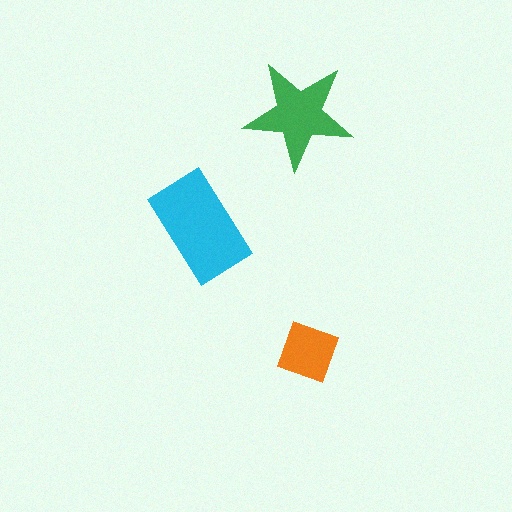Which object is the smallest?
The orange diamond.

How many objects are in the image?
There are 3 objects in the image.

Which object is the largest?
The cyan rectangle.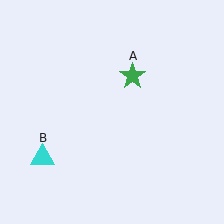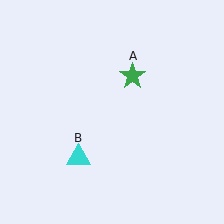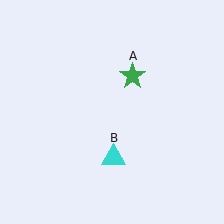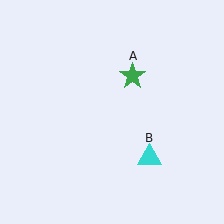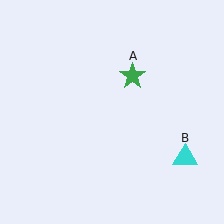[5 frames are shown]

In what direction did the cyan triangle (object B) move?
The cyan triangle (object B) moved right.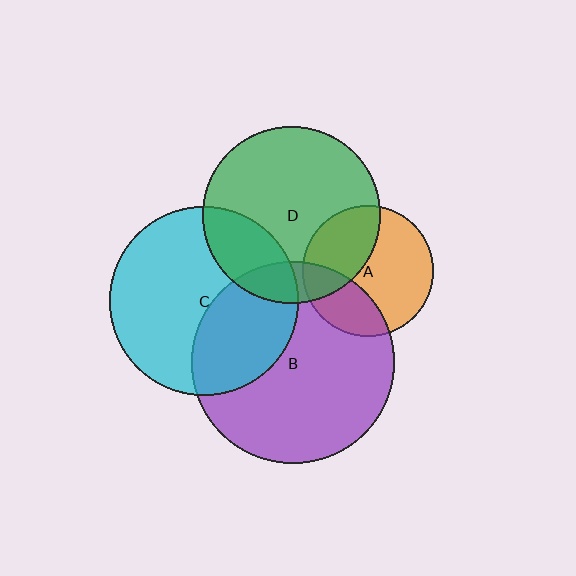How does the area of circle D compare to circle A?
Approximately 1.8 times.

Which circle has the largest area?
Circle B (purple).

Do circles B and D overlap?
Yes.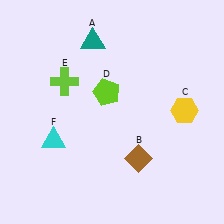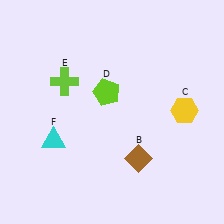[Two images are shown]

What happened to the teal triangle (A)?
The teal triangle (A) was removed in Image 2. It was in the top-left area of Image 1.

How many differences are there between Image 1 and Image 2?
There is 1 difference between the two images.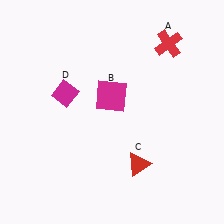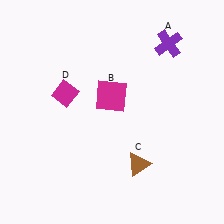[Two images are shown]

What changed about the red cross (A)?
In Image 1, A is red. In Image 2, it changed to purple.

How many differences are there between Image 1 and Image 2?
There are 2 differences between the two images.